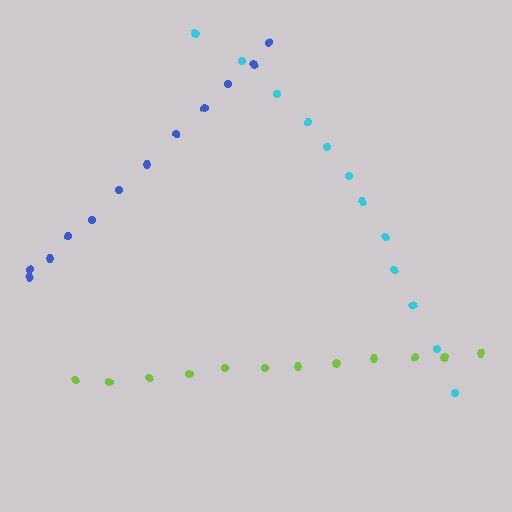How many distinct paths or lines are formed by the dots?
There are 3 distinct paths.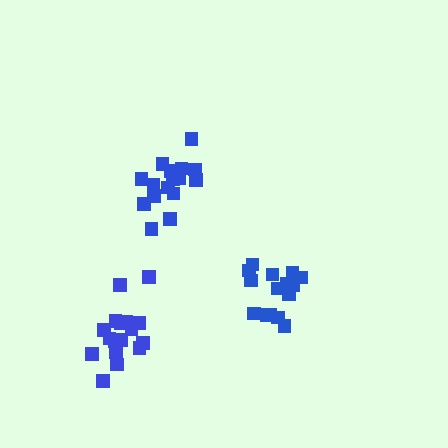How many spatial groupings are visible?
There are 3 spatial groupings.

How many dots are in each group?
Group 1: 15 dots, Group 2: 17 dots, Group 3: 16 dots (48 total).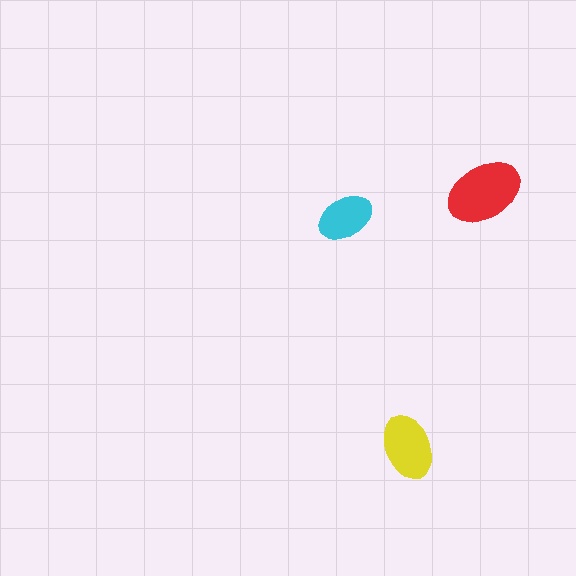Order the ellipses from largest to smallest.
the red one, the yellow one, the cyan one.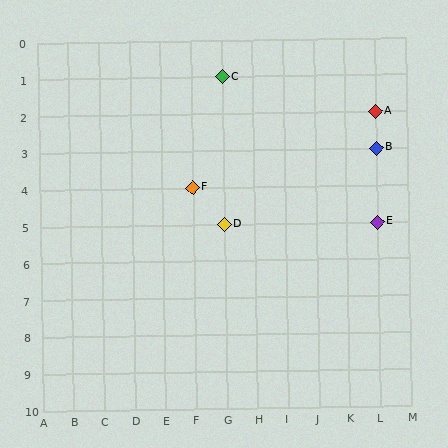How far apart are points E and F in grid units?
Points E and F are 6 columns and 1 row apart (about 6.1 grid units diagonally).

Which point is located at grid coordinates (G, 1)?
Point C is at (G, 1).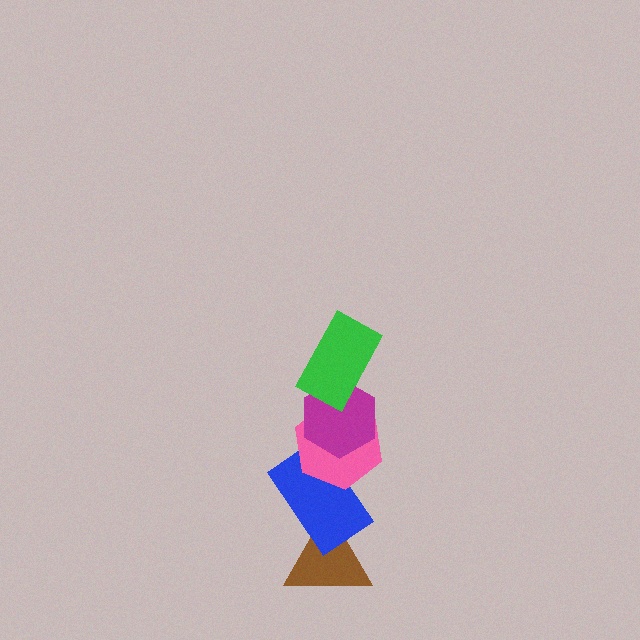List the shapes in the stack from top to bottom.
From top to bottom: the green rectangle, the magenta hexagon, the pink hexagon, the blue rectangle, the brown triangle.